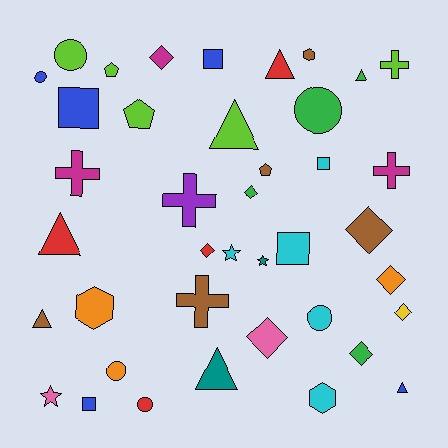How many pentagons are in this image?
There are 3 pentagons.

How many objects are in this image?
There are 40 objects.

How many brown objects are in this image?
There are 5 brown objects.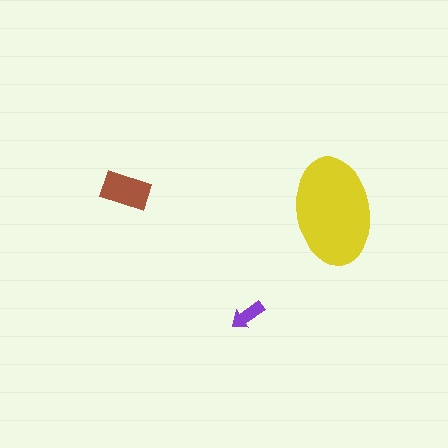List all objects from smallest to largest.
The purple arrow, the brown rectangle, the yellow ellipse.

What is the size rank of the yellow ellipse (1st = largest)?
1st.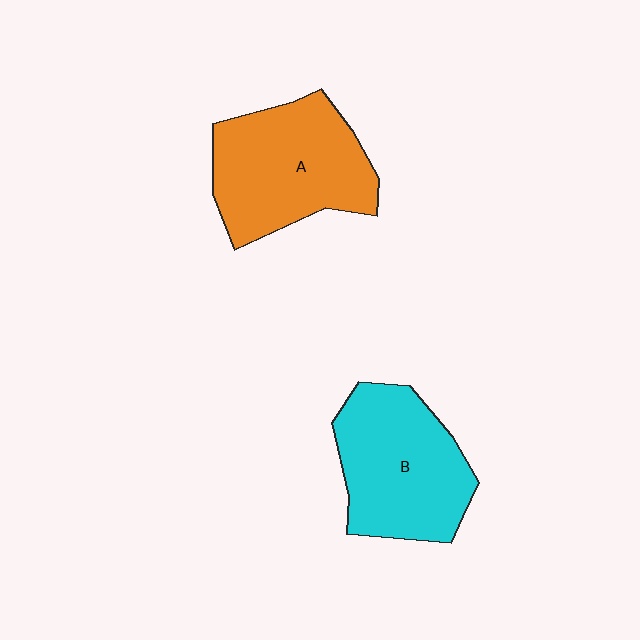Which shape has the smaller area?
Shape B (cyan).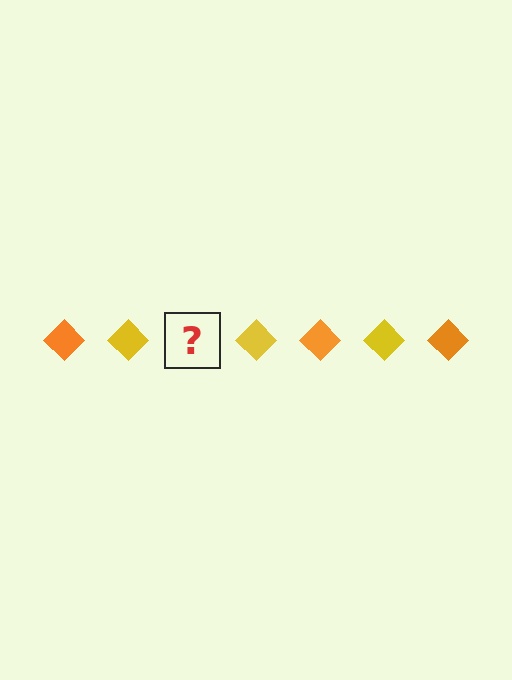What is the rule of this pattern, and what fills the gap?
The rule is that the pattern cycles through orange, yellow diamonds. The gap should be filled with an orange diamond.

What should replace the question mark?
The question mark should be replaced with an orange diamond.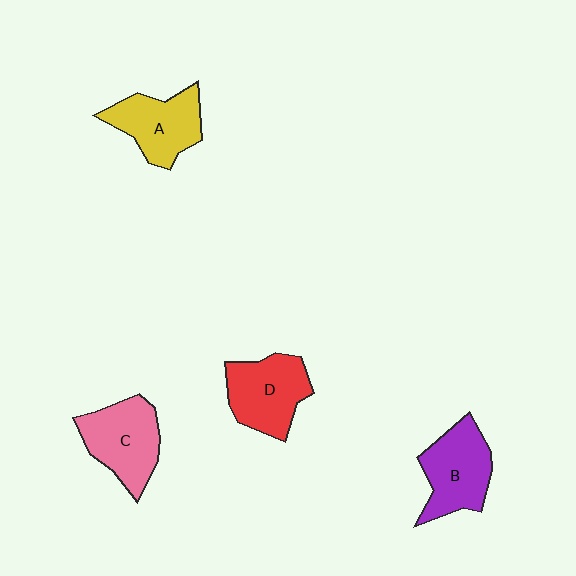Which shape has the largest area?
Shape C (pink).